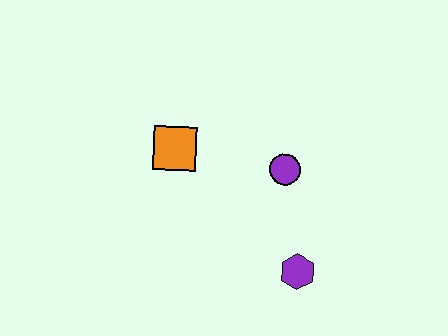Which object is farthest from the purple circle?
The orange square is farthest from the purple circle.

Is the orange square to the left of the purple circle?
Yes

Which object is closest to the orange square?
The purple circle is closest to the orange square.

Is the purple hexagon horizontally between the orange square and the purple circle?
No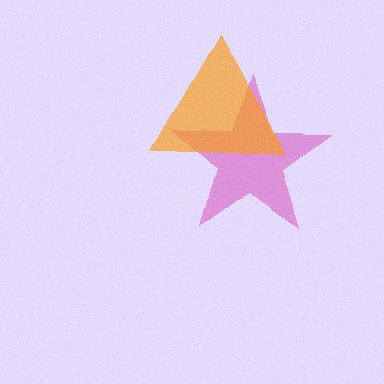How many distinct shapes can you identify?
There are 2 distinct shapes: a magenta star, an orange triangle.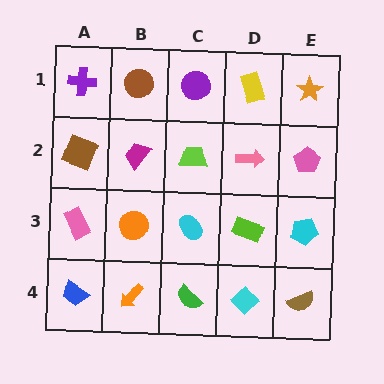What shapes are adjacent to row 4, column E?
A cyan pentagon (row 3, column E), a cyan diamond (row 4, column D).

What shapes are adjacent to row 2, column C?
A purple circle (row 1, column C), a cyan ellipse (row 3, column C), a magenta trapezoid (row 2, column B), a pink arrow (row 2, column D).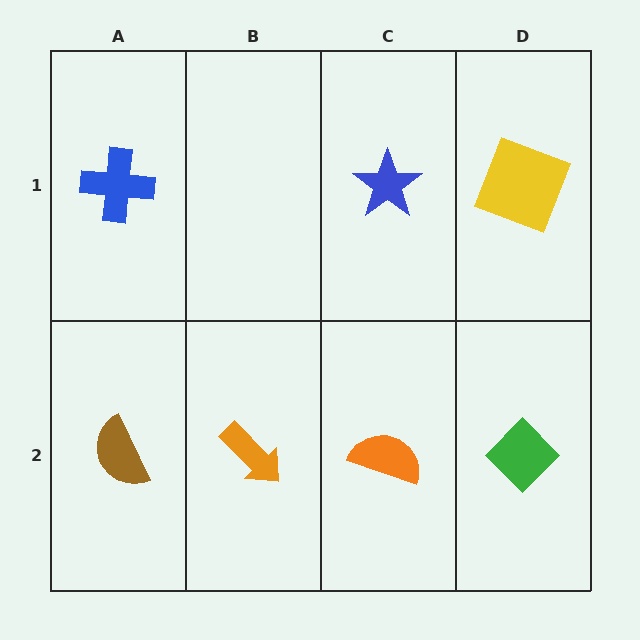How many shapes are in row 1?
3 shapes.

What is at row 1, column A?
A blue cross.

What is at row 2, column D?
A green diamond.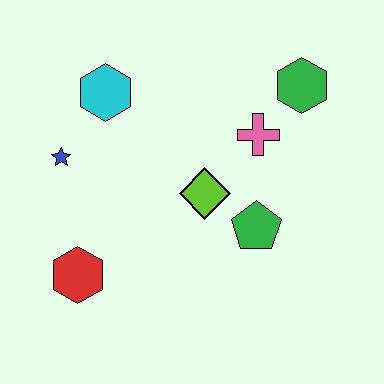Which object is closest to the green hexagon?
The pink cross is closest to the green hexagon.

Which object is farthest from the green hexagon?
The red hexagon is farthest from the green hexagon.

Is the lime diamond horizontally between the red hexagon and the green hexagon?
Yes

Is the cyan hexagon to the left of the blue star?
No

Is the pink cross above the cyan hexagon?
No